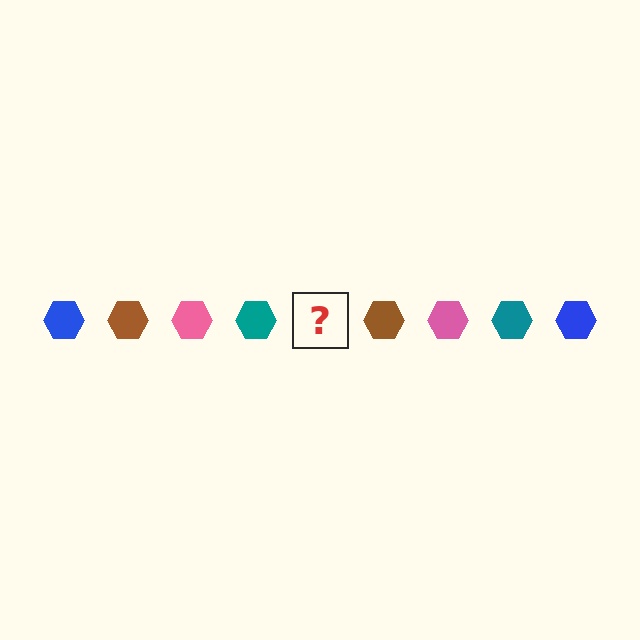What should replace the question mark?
The question mark should be replaced with a blue hexagon.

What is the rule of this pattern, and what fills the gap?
The rule is that the pattern cycles through blue, brown, pink, teal hexagons. The gap should be filled with a blue hexagon.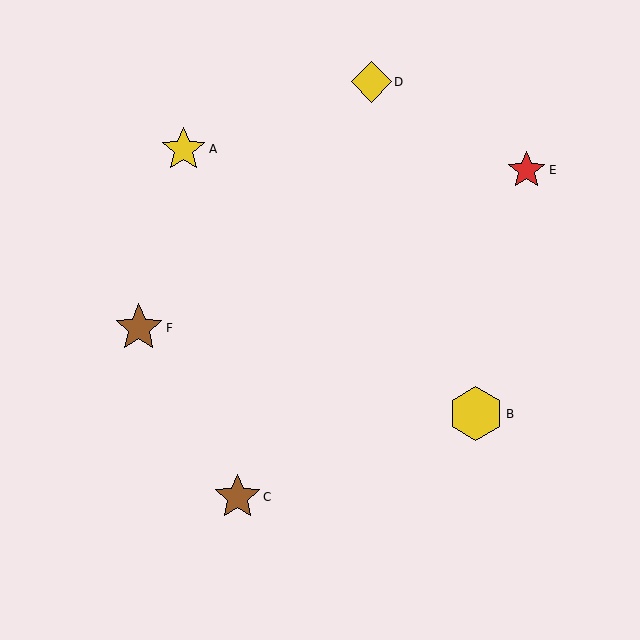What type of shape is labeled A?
Shape A is a yellow star.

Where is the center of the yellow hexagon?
The center of the yellow hexagon is at (476, 414).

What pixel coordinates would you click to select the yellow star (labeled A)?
Click at (184, 149) to select the yellow star A.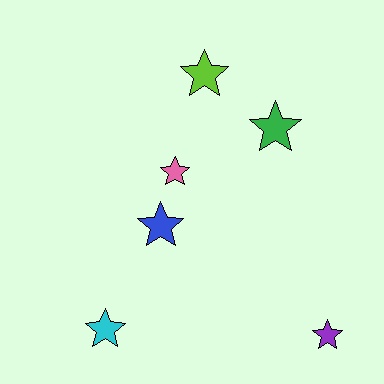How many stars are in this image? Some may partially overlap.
There are 6 stars.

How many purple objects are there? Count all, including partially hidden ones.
There is 1 purple object.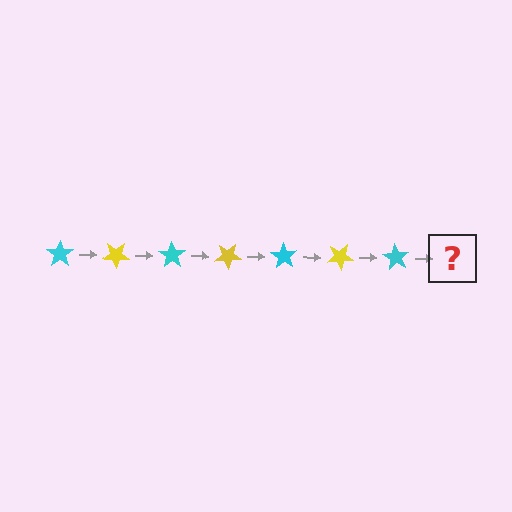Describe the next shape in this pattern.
It should be a yellow star, rotated 245 degrees from the start.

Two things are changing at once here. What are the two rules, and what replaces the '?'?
The two rules are that it rotates 35 degrees each step and the color cycles through cyan and yellow. The '?' should be a yellow star, rotated 245 degrees from the start.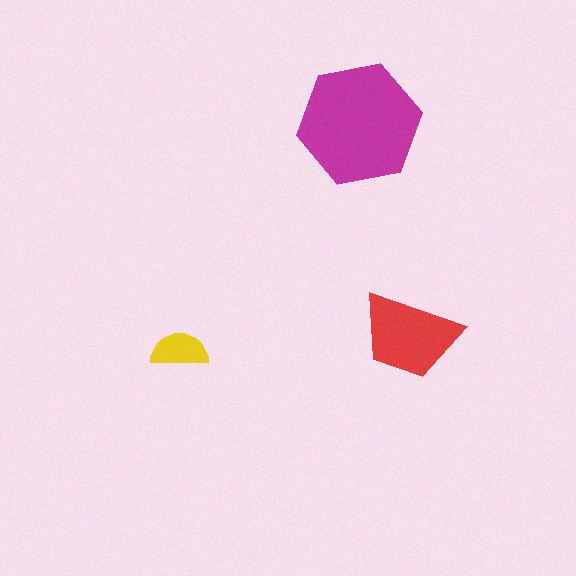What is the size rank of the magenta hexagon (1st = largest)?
1st.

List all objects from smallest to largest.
The yellow semicircle, the red trapezoid, the magenta hexagon.